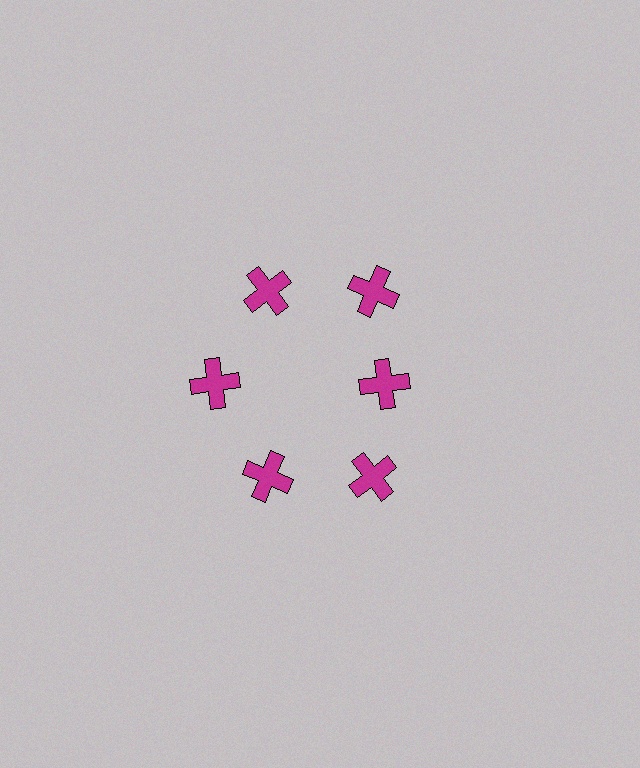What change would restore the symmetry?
The symmetry would be restored by moving it outward, back onto the ring so that all 6 crosses sit at equal angles and equal distance from the center.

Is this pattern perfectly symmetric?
No. The 6 magenta crosses are arranged in a ring, but one element near the 3 o'clock position is pulled inward toward the center, breaking the 6-fold rotational symmetry.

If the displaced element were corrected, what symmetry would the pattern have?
It would have 6-fold rotational symmetry — the pattern would map onto itself every 60 degrees.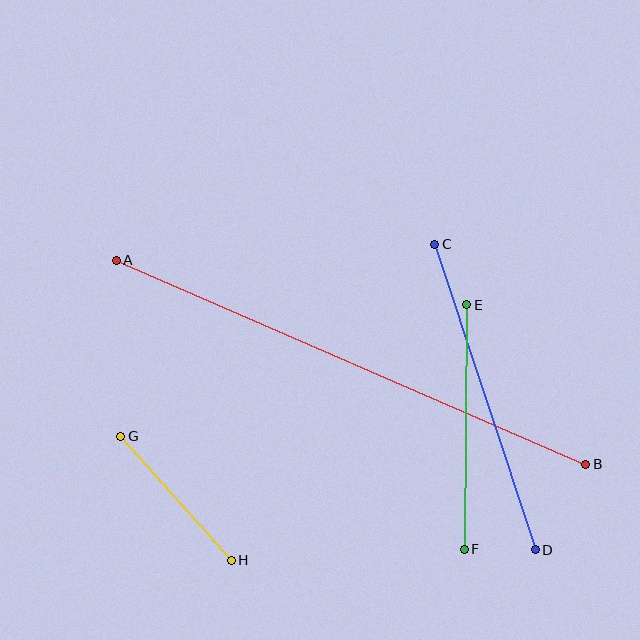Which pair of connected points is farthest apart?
Points A and B are farthest apart.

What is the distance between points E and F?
The distance is approximately 244 pixels.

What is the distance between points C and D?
The distance is approximately 322 pixels.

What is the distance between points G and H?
The distance is approximately 166 pixels.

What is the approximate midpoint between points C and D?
The midpoint is at approximately (485, 397) pixels.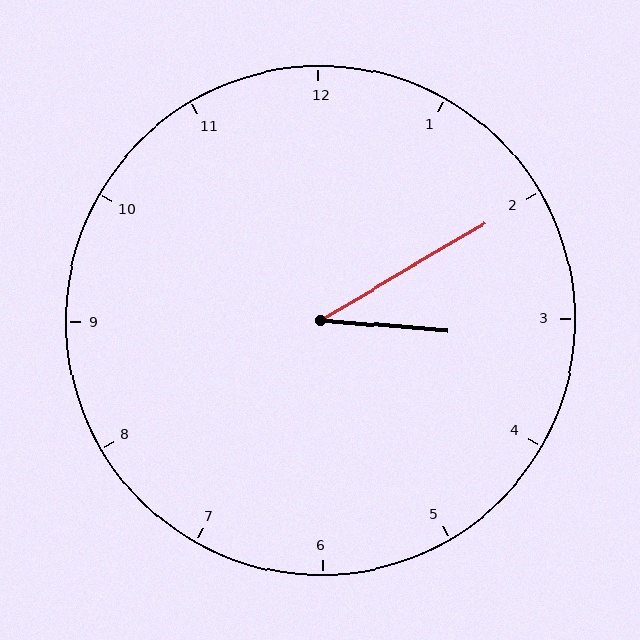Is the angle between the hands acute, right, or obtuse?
It is acute.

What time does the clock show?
3:10.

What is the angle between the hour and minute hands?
Approximately 35 degrees.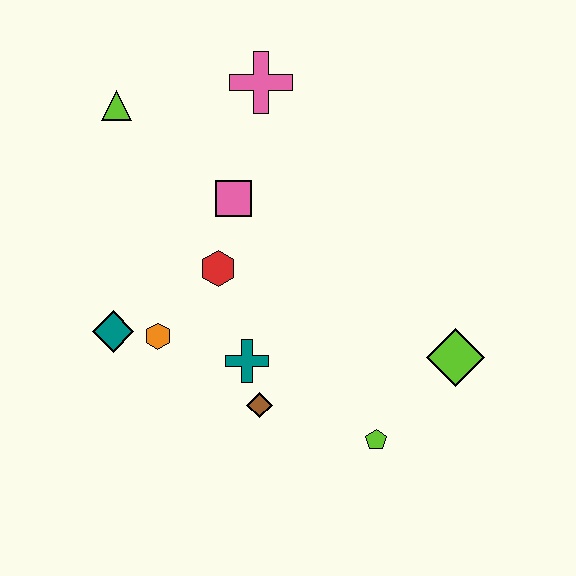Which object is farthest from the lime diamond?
The lime triangle is farthest from the lime diamond.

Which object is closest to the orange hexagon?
The teal diamond is closest to the orange hexagon.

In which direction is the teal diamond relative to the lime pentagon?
The teal diamond is to the left of the lime pentagon.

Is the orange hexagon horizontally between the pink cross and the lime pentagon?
No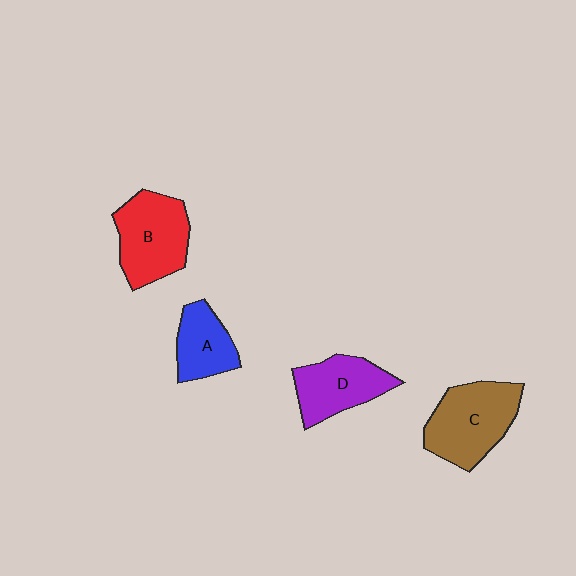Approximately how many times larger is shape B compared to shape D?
Approximately 1.2 times.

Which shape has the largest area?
Shape C (brown).